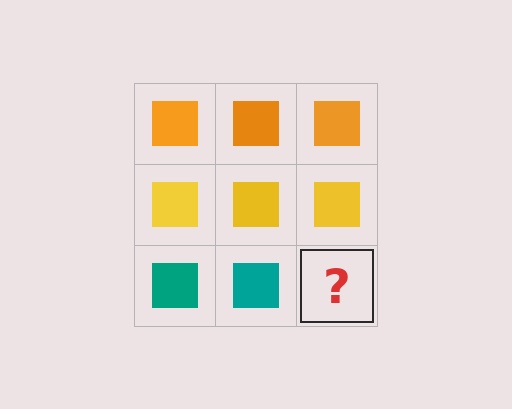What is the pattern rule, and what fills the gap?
The rule is that each row has a consistent color. The gap should be filled with a teal square.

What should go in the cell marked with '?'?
The missing cell should contain a teal square.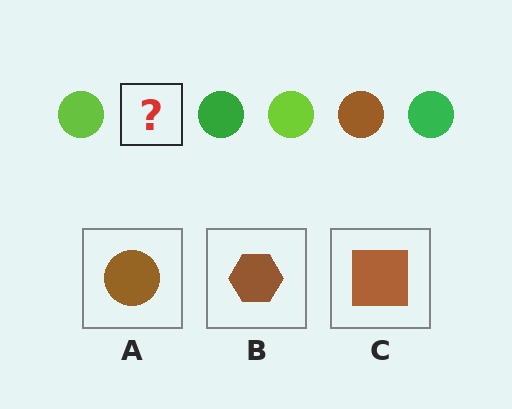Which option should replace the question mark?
Option A.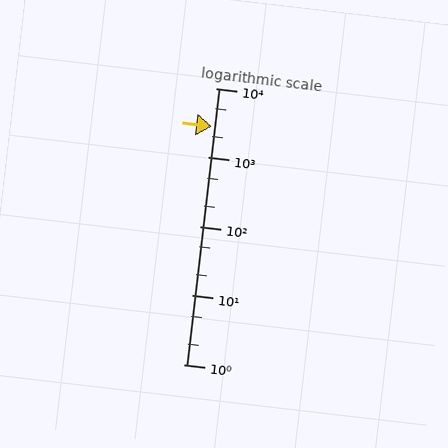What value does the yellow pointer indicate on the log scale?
The pointer indicates approximately 2800.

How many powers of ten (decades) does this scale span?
The scale spans 4 decades, from 1 to 10000.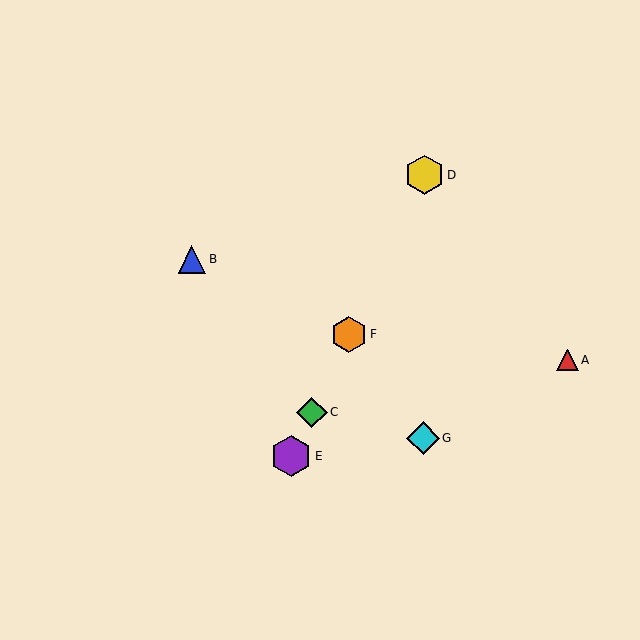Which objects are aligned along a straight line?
Objects C, D, E, F are aligned along a straight line.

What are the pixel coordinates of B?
Object B is at (192, 259).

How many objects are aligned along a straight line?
4 objects (C, D, E, F) are aligned along a straight line.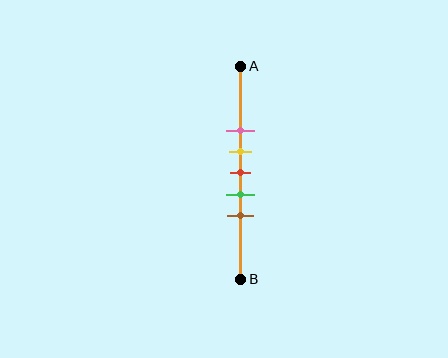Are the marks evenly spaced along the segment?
Yes, the marks are approximately evenly spaced.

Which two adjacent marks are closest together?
The yellow and red marks are the closest adjacent pair.